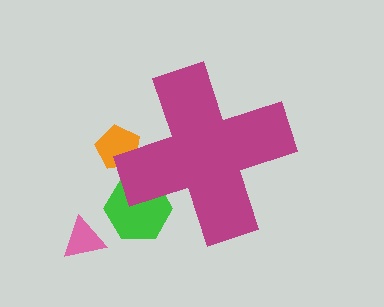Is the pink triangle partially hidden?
No, the pink triangle is fully visible.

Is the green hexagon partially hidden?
Yes, the green hexagon is partially hidden behind the magenta cross.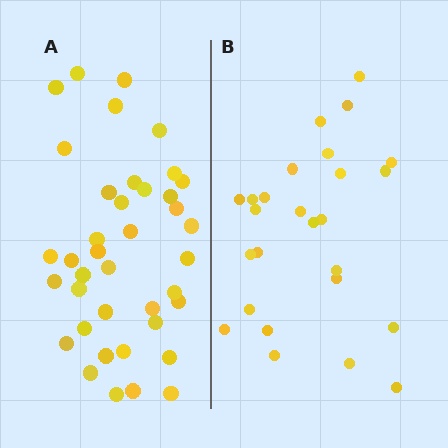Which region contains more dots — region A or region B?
Region A (the left region) has more dots.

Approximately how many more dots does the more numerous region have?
Region A has approximately 15 more dots than region B.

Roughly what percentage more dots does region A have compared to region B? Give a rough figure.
About 50% more.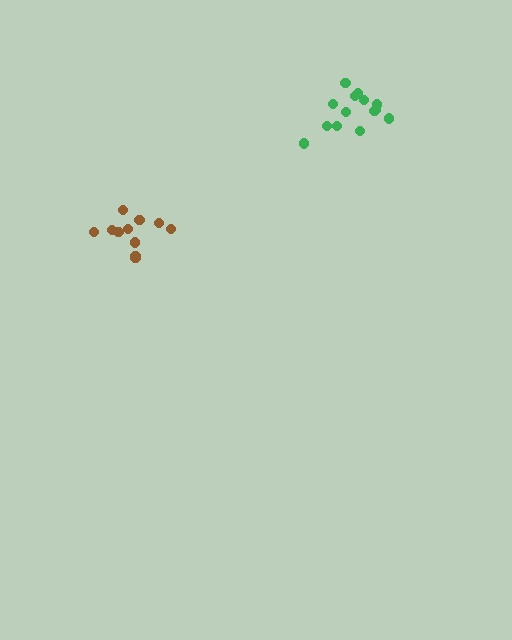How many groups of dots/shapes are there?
There are 2 groups.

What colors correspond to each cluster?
The clusters are colored: green, brown.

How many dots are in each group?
Group 1: 14 dots, Group 2: 11 dots (25 total).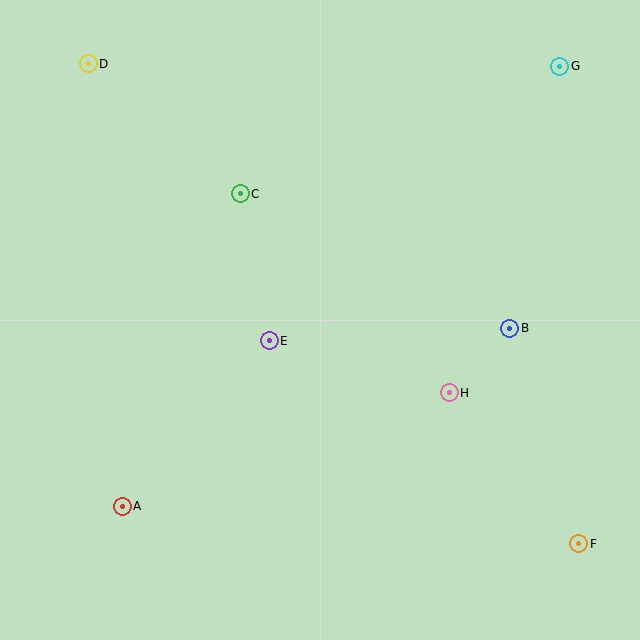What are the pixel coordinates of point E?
Point E is at (269, 341).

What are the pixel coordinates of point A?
Point A is at (122, 506).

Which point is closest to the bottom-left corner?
Point A is closest to the bottom-left corner.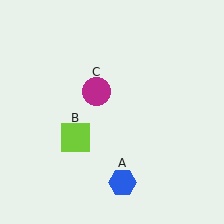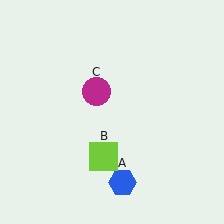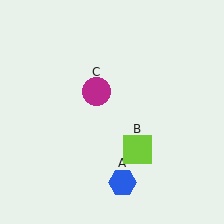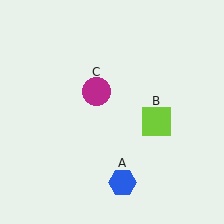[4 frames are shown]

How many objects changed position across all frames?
1 object changed position: lime square (object B).